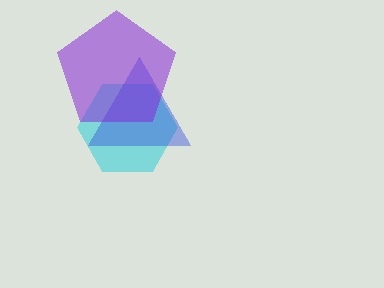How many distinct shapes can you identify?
There are 3 distinct shapes: a cyan hexagon, a blue triangle, a purple pentagon.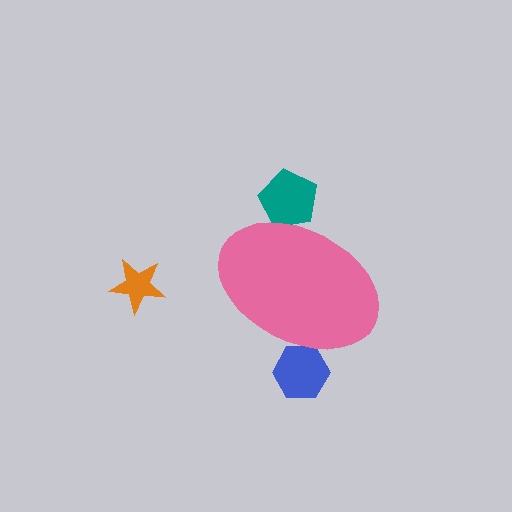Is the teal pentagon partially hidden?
Yes, the teal pentagon is partially hidden behind the pink ellipse.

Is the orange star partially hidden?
No, the orange star is fully visible.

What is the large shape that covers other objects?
A pink ellipse.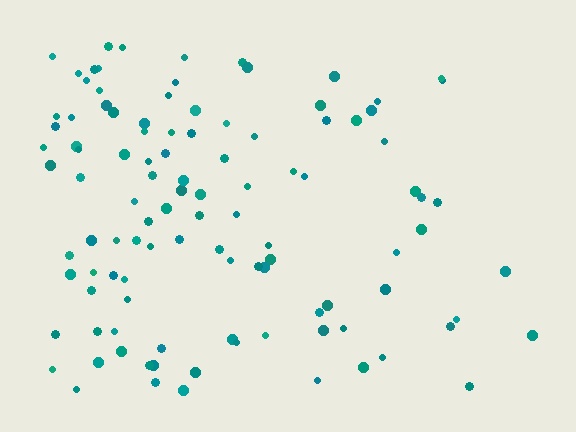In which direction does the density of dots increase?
From right to left, with the left side densest.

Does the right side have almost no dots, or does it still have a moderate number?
Still a moderate number, just noticeably fewer than the left.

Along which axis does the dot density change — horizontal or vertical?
Horizontal.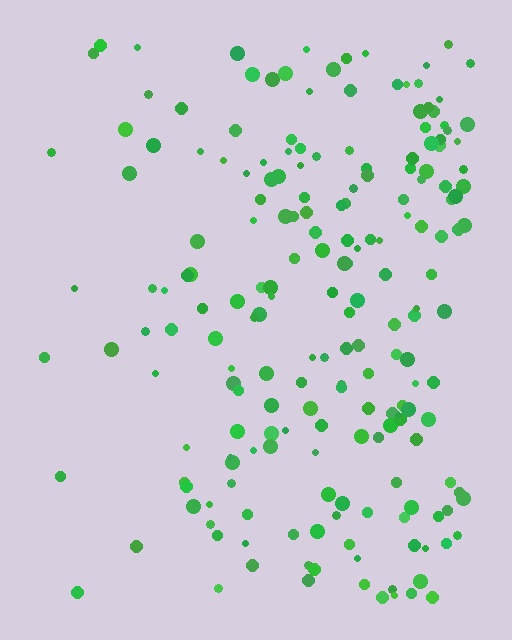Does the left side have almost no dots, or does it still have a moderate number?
Still a moderate number, just noticeably fewer than the right.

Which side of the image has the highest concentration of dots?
The right.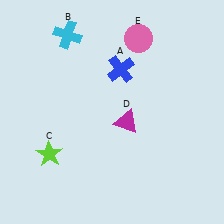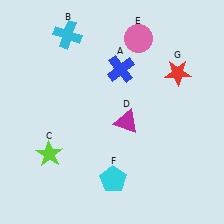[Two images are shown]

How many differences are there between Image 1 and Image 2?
There are 2 differences between the two images.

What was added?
A cyan pentagon (F), a red star (G) were added in Image 2.